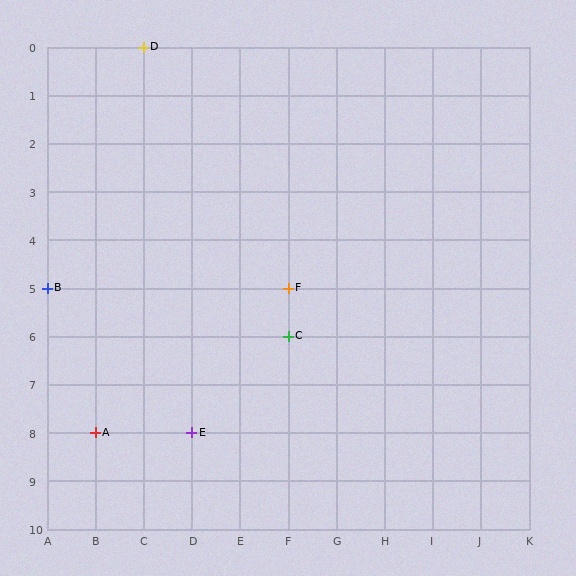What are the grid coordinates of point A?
Point A is at grid coordinates (B, 8).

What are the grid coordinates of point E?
Point E is at grid coordinates (D, 8).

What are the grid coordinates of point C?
Point C is at grid coordinates (F, 6).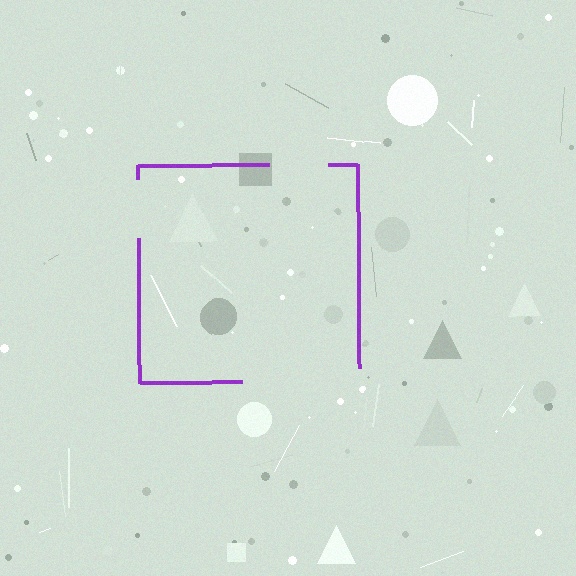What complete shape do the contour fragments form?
The contour fragments form a square.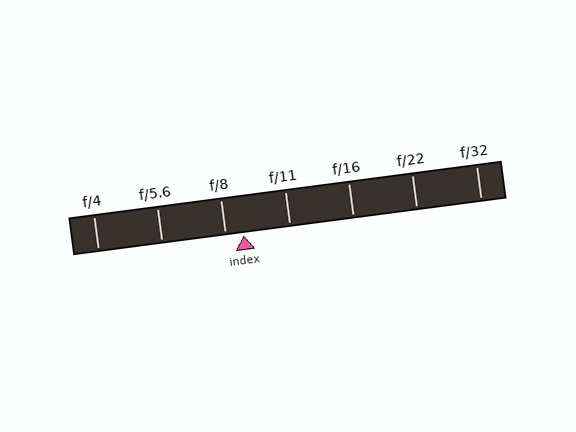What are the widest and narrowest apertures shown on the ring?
The widest aperture shown is f/4 and the narrowest is f/32.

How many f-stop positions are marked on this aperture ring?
There are 7 f-stop positions marked.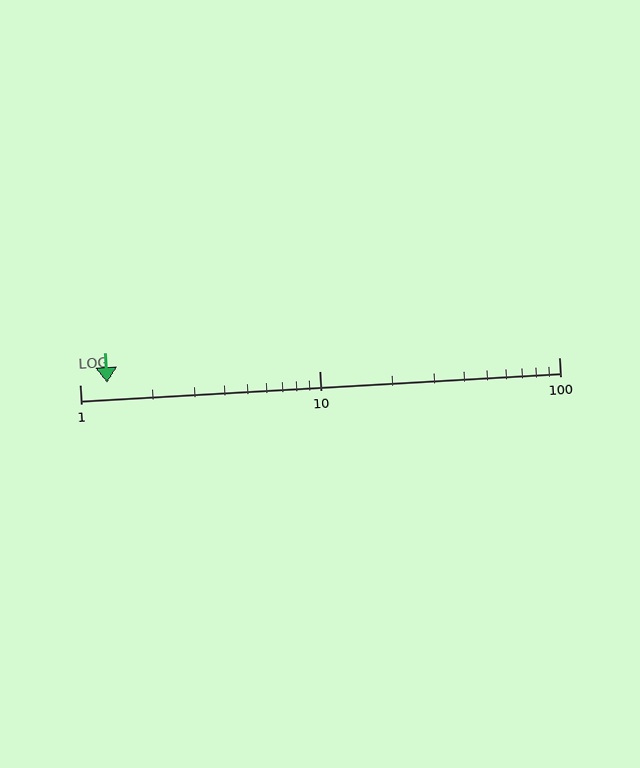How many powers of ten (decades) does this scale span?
The scale spans 2 decades, from 1 to 100.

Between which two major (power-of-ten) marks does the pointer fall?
The pointer is between 1 and 10.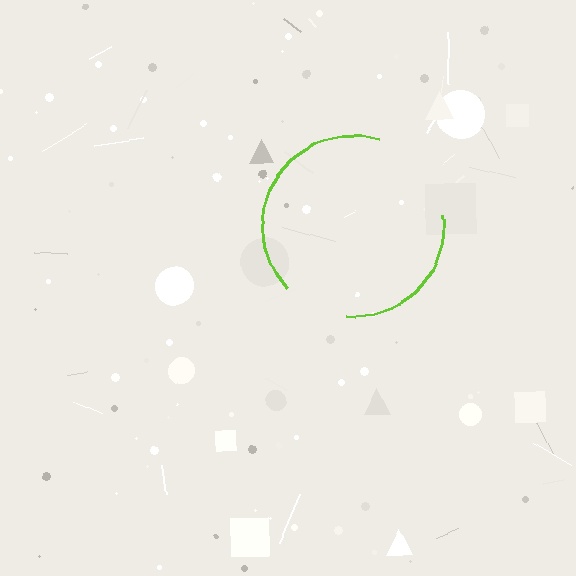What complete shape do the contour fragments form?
The contour fragments form a circle.